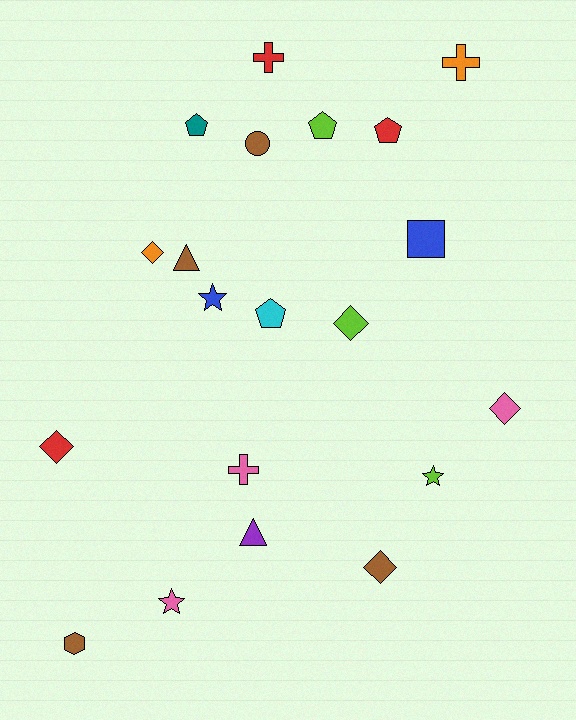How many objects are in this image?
There are 20 objects.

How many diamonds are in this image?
There are 5 diamonds.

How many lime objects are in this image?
There are 3 lime objects.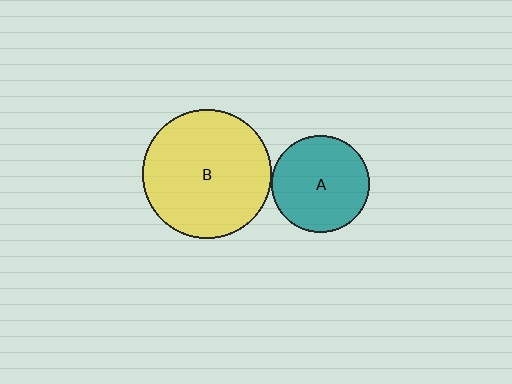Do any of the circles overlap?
No, none of the circles overlap.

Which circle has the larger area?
Circle B (yellow).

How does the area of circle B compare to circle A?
Approximately 1.8 times.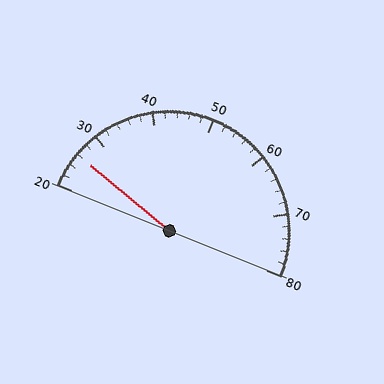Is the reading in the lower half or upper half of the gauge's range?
The reading is in the lower half of the range (20 to 80).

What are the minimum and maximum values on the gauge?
The gauge ranges from 20 to 80.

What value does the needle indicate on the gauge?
The needle indicates approximately 26.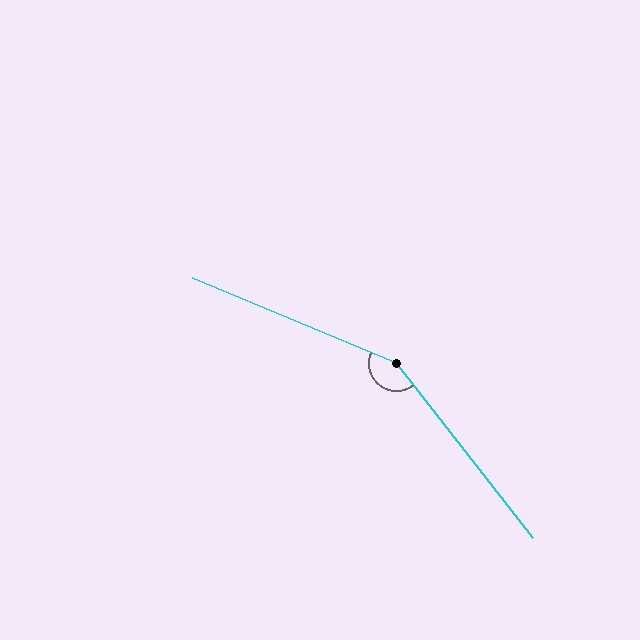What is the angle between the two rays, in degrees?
Approximately 151 degrees.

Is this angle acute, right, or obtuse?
It is obtuse.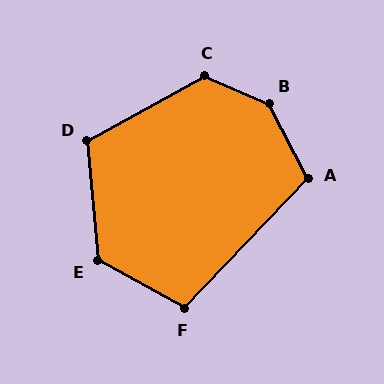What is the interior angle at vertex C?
Approximately 127 degrees (obtuse).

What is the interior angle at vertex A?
Approximately 109 degrees (obtuse).